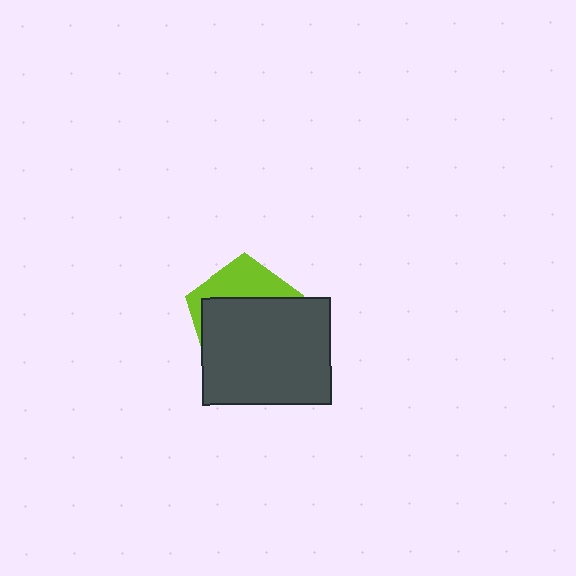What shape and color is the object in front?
The object in front is a dark gray rectangle.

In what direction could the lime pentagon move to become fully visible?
The lime pentagon could move up. That would shift it out from behind the dark gray rectangle entirely.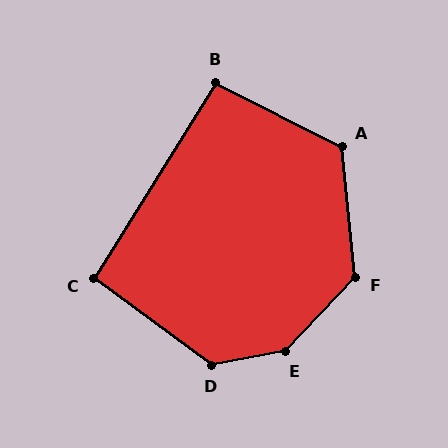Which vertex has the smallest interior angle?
C, at approximately 94 degrees.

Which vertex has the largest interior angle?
E, at approximately 144 degrees.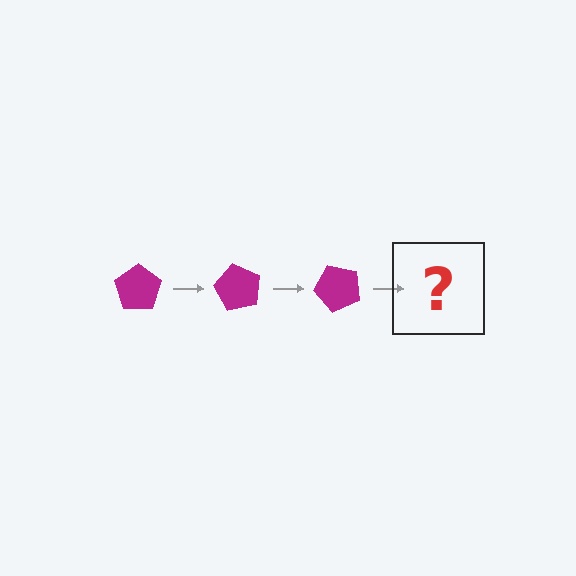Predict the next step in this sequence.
The next step is a magenta pentagon rotated 180 degrees.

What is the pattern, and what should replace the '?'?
The pattern is that the pentagon rotates 60 degrees each step. The '?' should be a magenta pentagon rotated 180 degrees.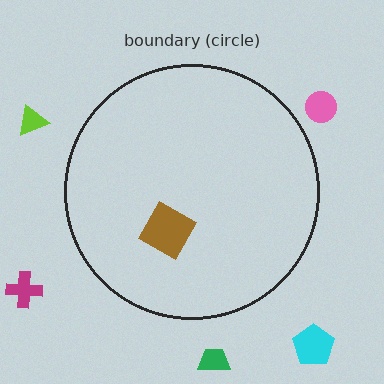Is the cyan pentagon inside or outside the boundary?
Outside.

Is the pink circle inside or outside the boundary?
Outside.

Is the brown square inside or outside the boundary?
Inside.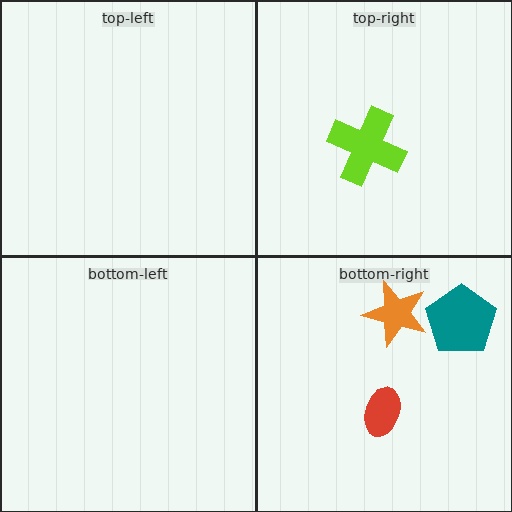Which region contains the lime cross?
The top-right region.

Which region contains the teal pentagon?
The bottom-right region.